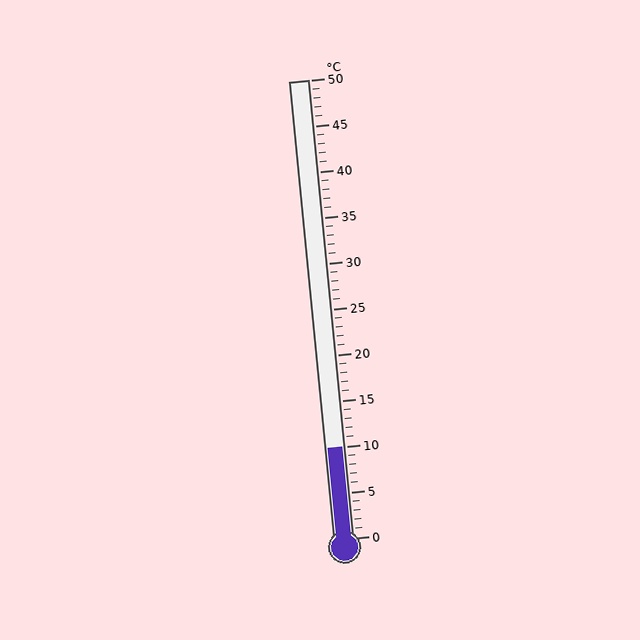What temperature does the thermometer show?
The thermometer shows approximately 10°C.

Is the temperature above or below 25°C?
The temperature is below 25°C.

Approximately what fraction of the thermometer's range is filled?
The thermometer is filled to approximately 20% of its range.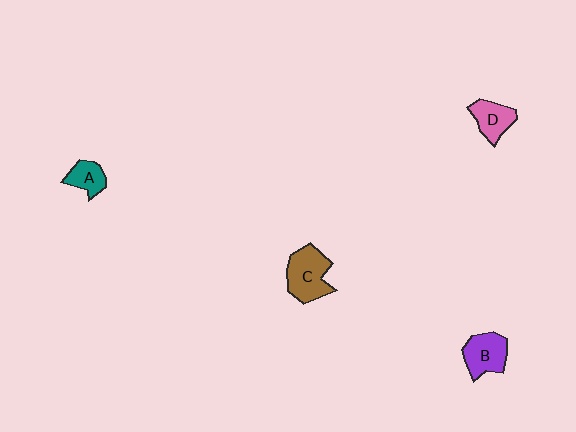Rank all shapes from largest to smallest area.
From largest to smallest: C (brown), B (purple), D (pink), A (teal).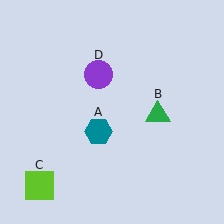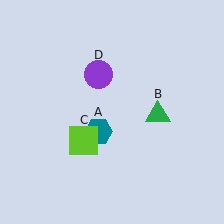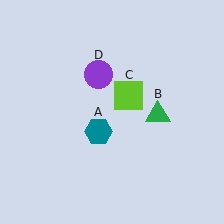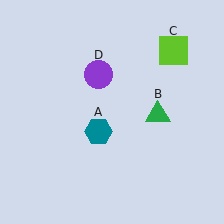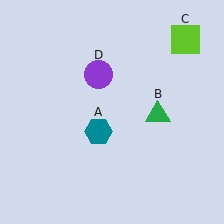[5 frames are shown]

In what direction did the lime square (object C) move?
The lime square (object C) moved up and to the right.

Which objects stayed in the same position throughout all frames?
Teal hexagon (object A) and green triangle (object B) and purple circle (object D) remained stationary.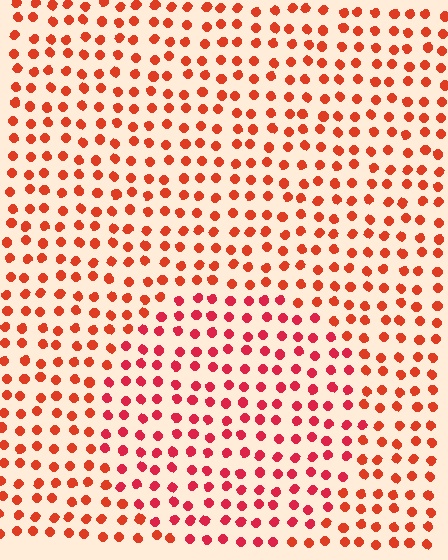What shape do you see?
I see a circle.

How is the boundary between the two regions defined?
The boundary is defined purely by a slight shift in hue (about 21 degrees). Spacing, size, and orientation are identical on both sides.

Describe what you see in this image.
The image is filled with small red elements in a uniform arrangement. A circle-shaped region is visible where the elements are tinted to a slightly different hue, forming a subtle color boundary.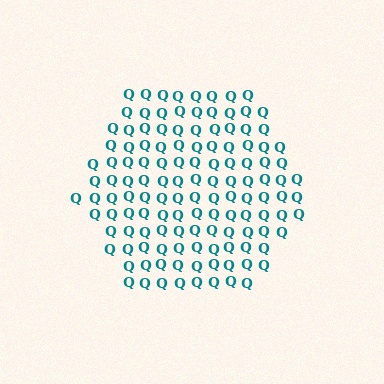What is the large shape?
The large shape is a hexagon.